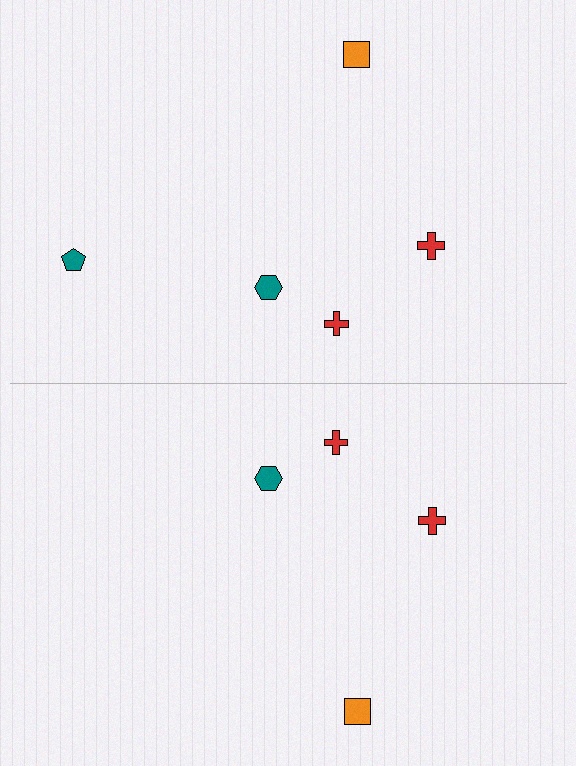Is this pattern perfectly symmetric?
No, the pattern is not perfectly symmetric. A teal pentagon is missing from the bottom side.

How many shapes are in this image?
There are 9 shapes in this image.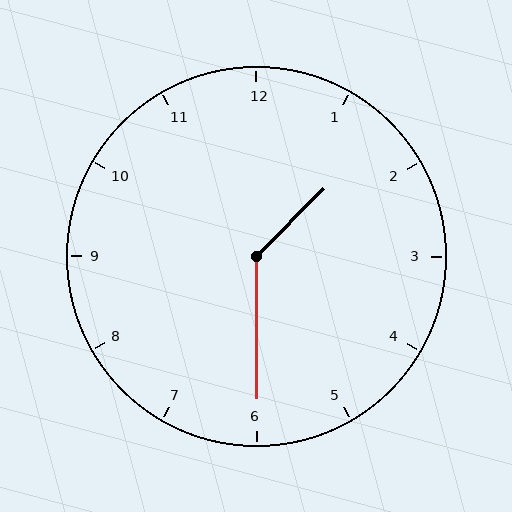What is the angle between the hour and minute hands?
Approximately 135 degrees.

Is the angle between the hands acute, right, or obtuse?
It is obtuse.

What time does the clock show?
1:30.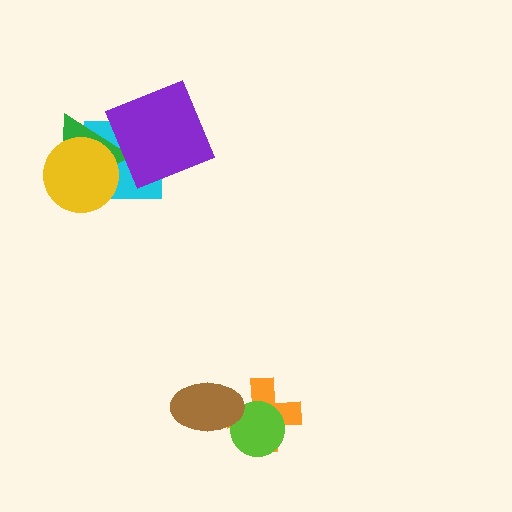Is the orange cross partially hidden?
Yes, it is partially covered by another shape.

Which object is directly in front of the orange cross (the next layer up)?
The lime circle is directly in front of the orange cross.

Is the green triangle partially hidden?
Yes, it is partially covered by another shape.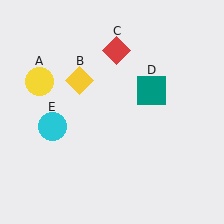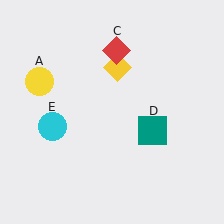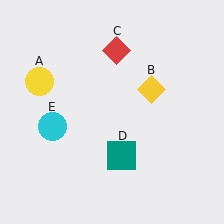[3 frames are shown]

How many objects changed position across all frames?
2 objects changed position: yellow diamond (object B), teal square (object D).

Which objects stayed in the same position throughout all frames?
Yellow circle (object A) and red diamond (object C) and cyan circle (object E) remained stationary.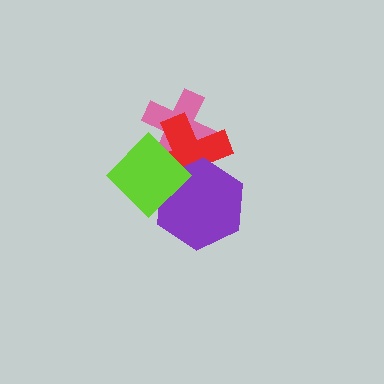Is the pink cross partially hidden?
Yes, it is partially covered by another shape.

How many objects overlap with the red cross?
3 objects overlap with the red cross.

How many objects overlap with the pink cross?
2 objects overlap with the pink cross.